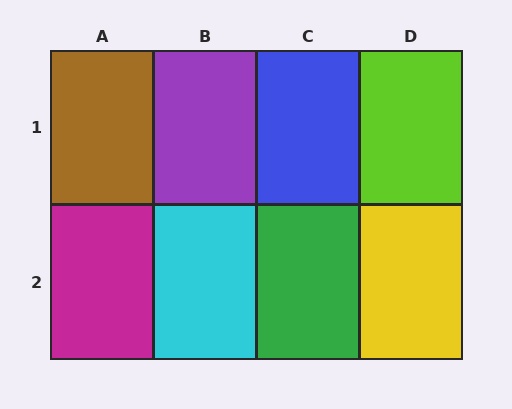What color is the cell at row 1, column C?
Blue.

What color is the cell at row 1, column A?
Brown.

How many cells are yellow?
1 cell is yellow.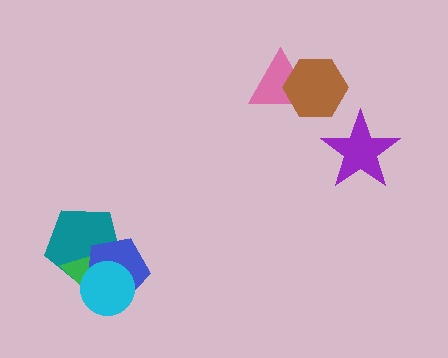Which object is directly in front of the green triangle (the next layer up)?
The blue pentagon is directly in front of the green triangle.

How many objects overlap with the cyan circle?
3 objects overlap with the cyan circle.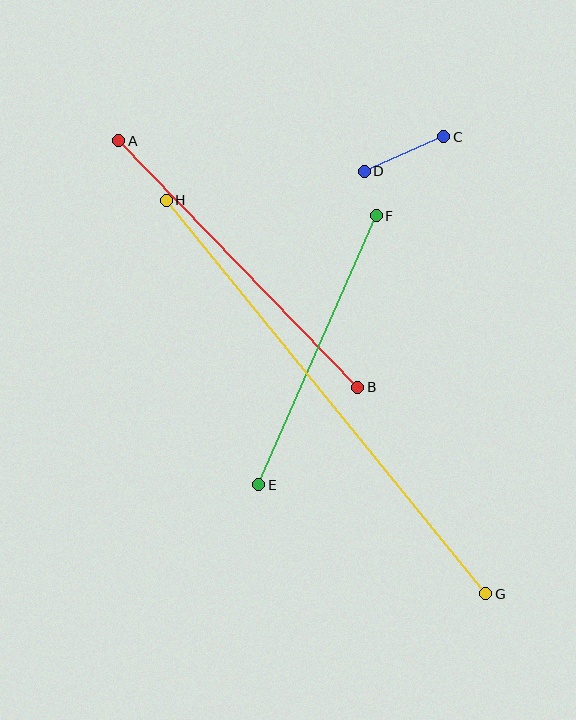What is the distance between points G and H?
The distance is approximately 507 pixels.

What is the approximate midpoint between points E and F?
The midpoint is at approximately (318, 350) pixels.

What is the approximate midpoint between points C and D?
The midpoint is at approximately (404, 154) pixels.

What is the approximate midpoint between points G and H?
The midpoint is at approximately (326, 397) pixels.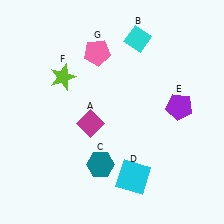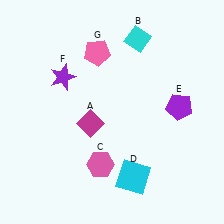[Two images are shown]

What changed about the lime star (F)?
In Image 1, F is lime. In Image 2, it changed to purple.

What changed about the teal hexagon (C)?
In Image 1, C is teal. In Image 2, it changed to pink.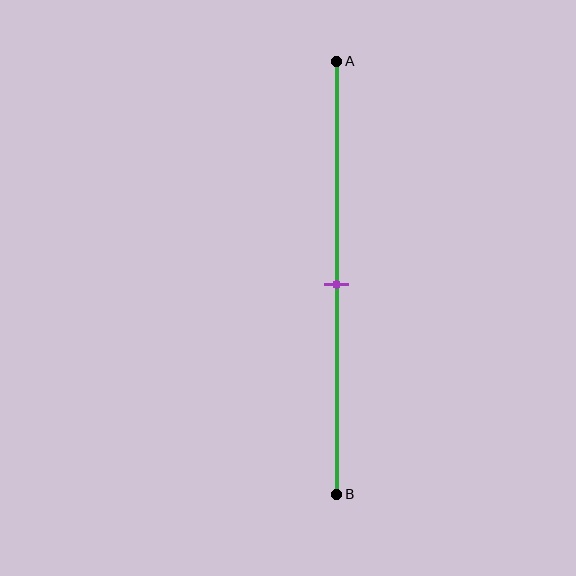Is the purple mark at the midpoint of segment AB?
Yes, the mark is approximately at the midpoint.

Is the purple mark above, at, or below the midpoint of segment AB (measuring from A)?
The purple mark is approximately at the midpoint of segment AB.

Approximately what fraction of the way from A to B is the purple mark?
The purple mark is approximately 50% of the way from A to B.